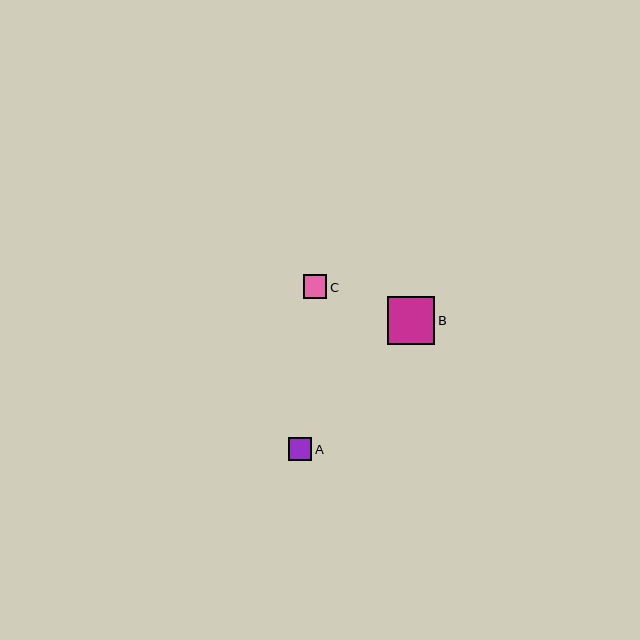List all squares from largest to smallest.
From largest to smallest: B, C, A.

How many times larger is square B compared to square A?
Square B is approximately 2.0 times the size of square A.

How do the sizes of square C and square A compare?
Square C and square A are approximately the same size.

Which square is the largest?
Square B is the largest with a size of approximately 47 pixels.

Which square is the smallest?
Square A is the smallest with a size of approximately 23 pixels.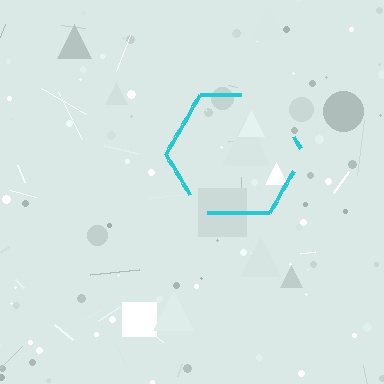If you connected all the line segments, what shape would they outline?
They would outline a hexagon.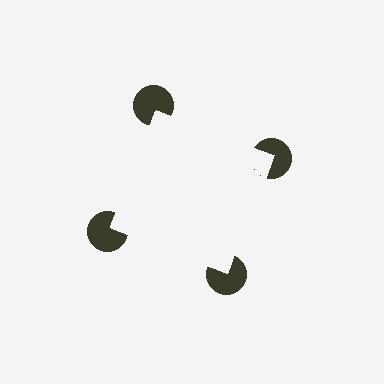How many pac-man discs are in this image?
There are 4 — one at each vertex of the illusory square.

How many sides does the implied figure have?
4 sides.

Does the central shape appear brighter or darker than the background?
It typically appears slightly brighter than the background, even though no actual brightness change is drawn.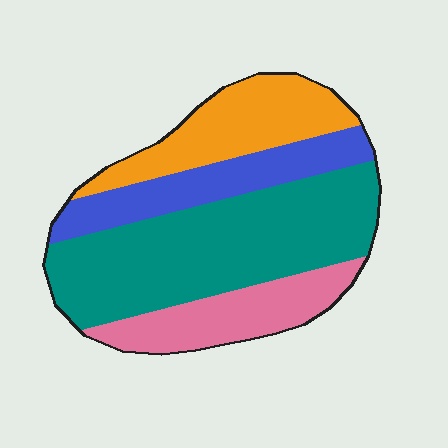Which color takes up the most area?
Teal, at roughly 45%.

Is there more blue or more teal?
Teal.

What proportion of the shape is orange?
Orange takes up about one fifth (1/5) of the shape.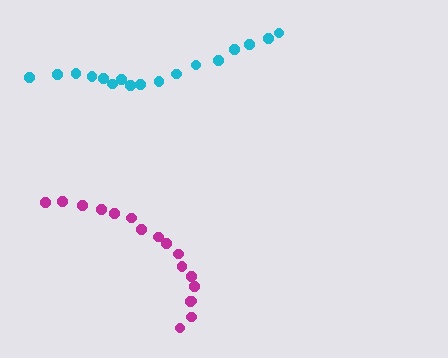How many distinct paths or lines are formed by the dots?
There are 2 distinct paths.